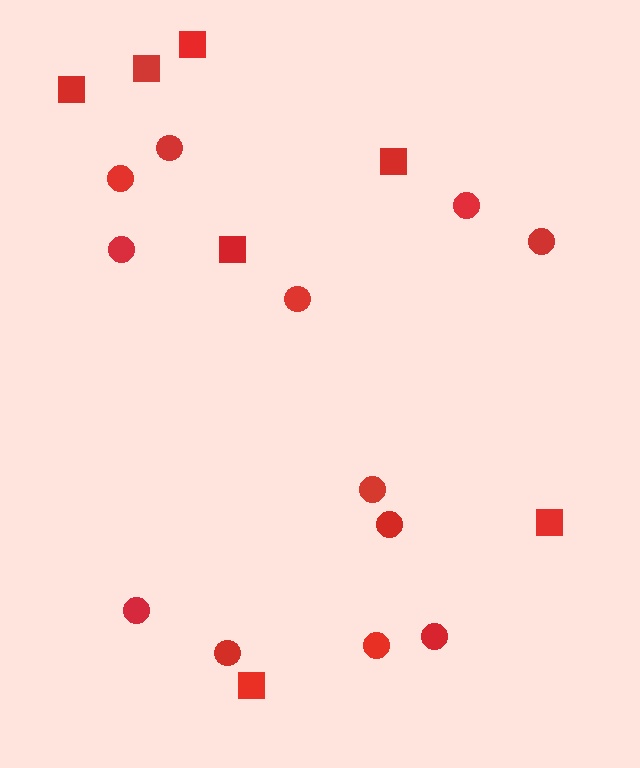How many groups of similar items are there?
There are 2 groups: one group of squares (7) and one group of circles (12).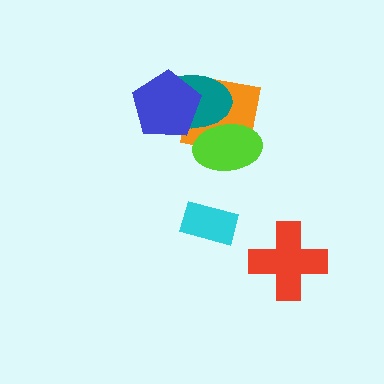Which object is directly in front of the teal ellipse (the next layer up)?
The blue pentagon is directly in front of the teal ellipse.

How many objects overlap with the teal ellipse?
3 objects overlap with the teal ellipse.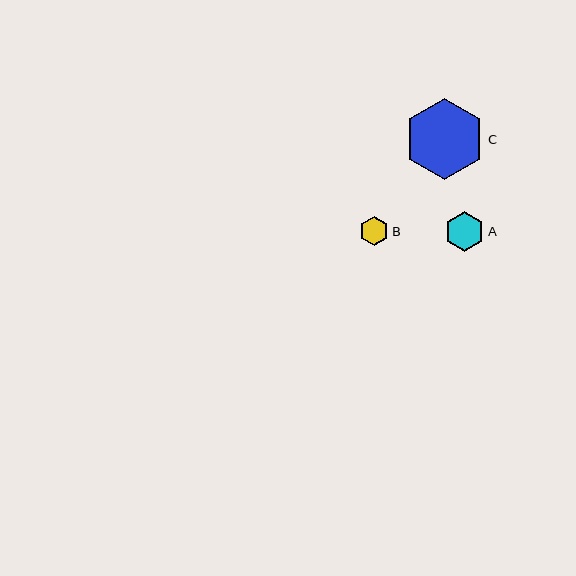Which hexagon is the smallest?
Hexagon B is the smallest with a size of approximately 29 pixels.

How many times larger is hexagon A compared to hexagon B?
Hexagon A is approximately 1.4 times the size of hexagon B.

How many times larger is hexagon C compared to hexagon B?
Hexagon C is approximately 2.7 times the size of hexagon B.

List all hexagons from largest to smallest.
From largest to smallest: C, A, B.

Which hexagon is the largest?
Hexagon C is the largest with a size of approximately 81 pixels.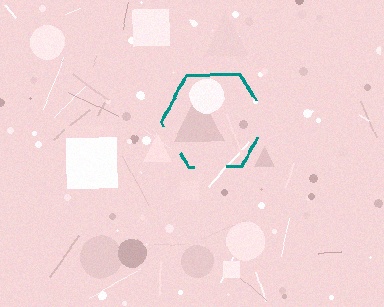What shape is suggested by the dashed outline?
The dashed outline suggests a hexagon.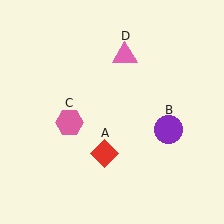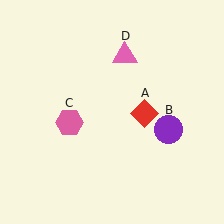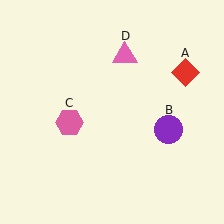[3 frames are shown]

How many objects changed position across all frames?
1 object changed position: red diamond (object A).